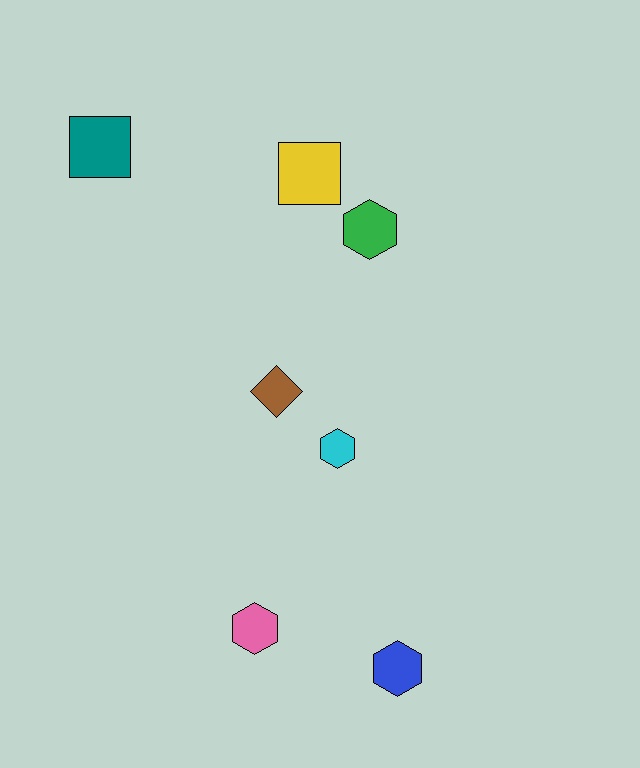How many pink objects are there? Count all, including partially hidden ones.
There is 1 pink object.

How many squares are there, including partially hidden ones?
There are 2 squares.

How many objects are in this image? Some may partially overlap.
There are 7 objects.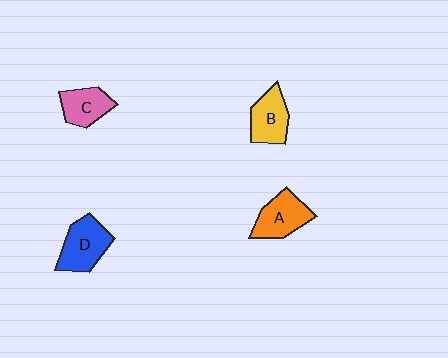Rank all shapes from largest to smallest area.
From largest to smallest: D (blue), A (orange), B (yellow), C (pink).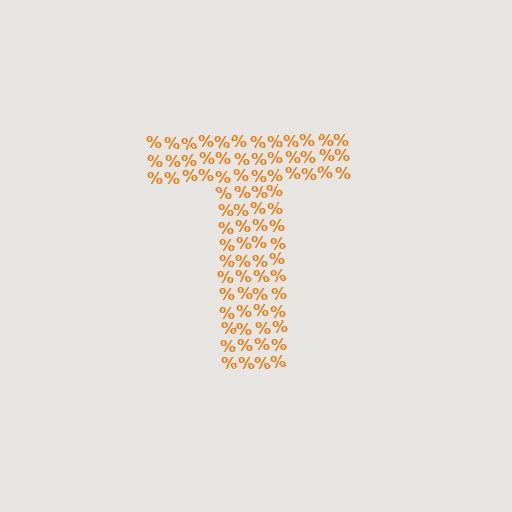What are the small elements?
The small elements are percent signs.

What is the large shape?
The large shape is the letter T.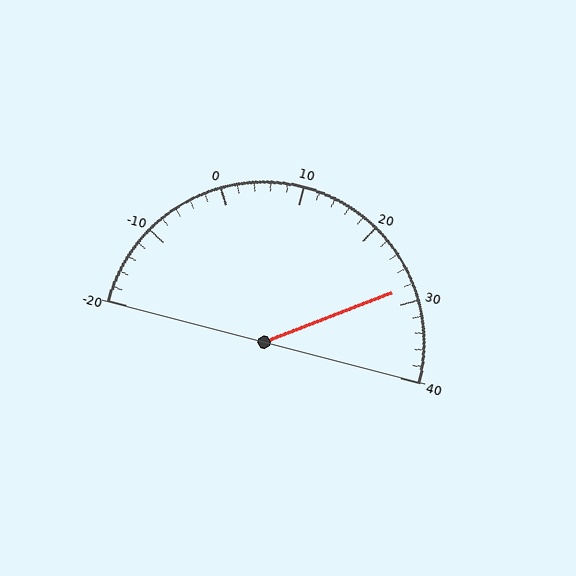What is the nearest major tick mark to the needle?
The nearest major tick mark is 30.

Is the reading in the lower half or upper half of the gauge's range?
The reading is in the upper half of the range (-20 to 40).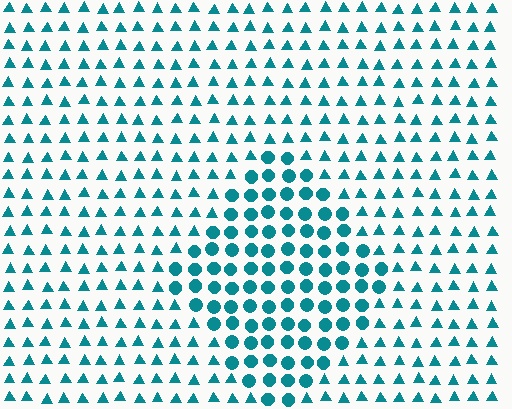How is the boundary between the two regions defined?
The boundary is defined by a change in element shape: circles inside vs. triangles outside. All elements share the same color and spacing.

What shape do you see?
I see a diamond.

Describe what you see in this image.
The image is filled with small teal elements arranged in a uniform grid. A diamond-shaped region contains circles, while the surrounding area contains triangles. The boundary is defined purely by the change in element shape.